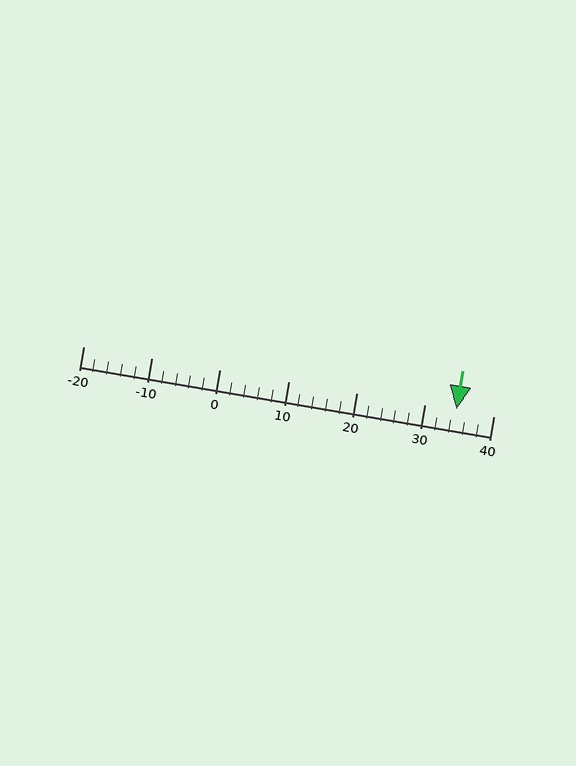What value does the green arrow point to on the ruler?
The green arrow points to approximately 35.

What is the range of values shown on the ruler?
The ruler shows values from -20 to 40.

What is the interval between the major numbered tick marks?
The major tick marks are spaced 10 units apart.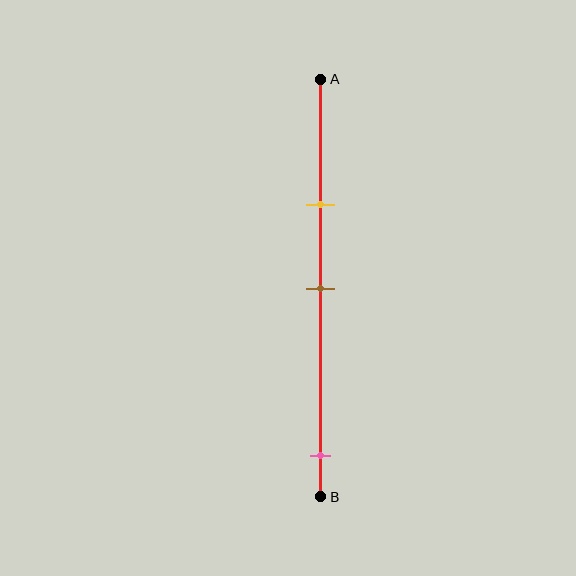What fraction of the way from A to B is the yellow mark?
The yellow mark is approximately 30% (0.3) of the way from A to B.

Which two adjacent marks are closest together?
The yellow and brown marks are the closest adjacent pair.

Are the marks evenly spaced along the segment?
No, the marks are not evenly spaced.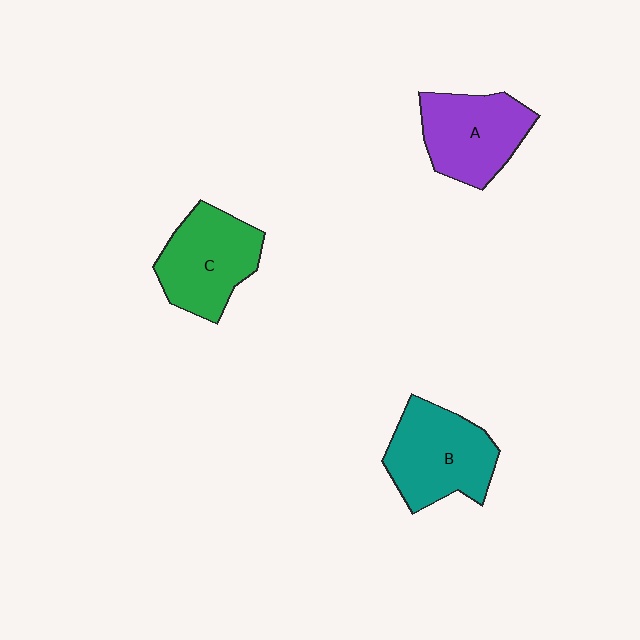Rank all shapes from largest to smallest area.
From largest to smallest: B (teal), C (green), A (purple).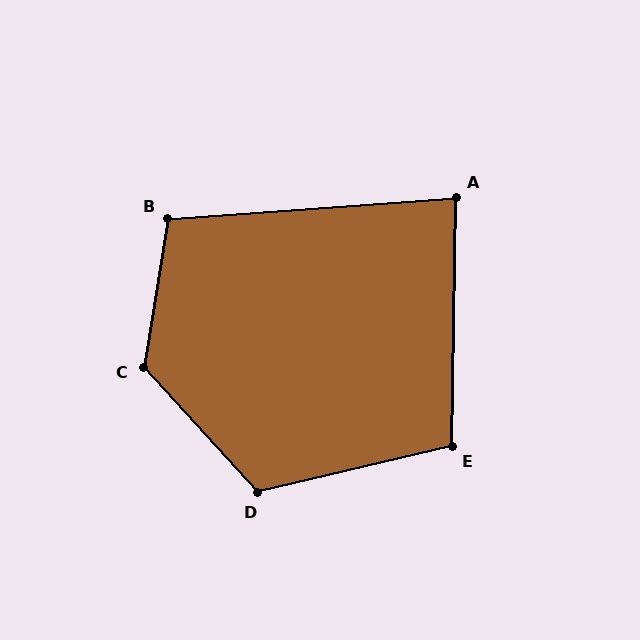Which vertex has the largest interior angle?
C, at approximately 128 degrees.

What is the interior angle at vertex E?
Approximately 104 degrees (obtuse).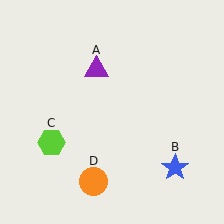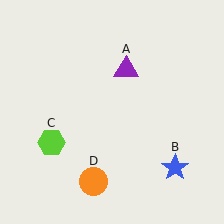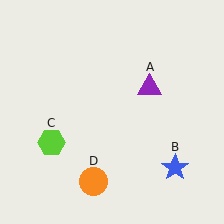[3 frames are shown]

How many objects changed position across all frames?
1 object changed position: purple triangle (object A).